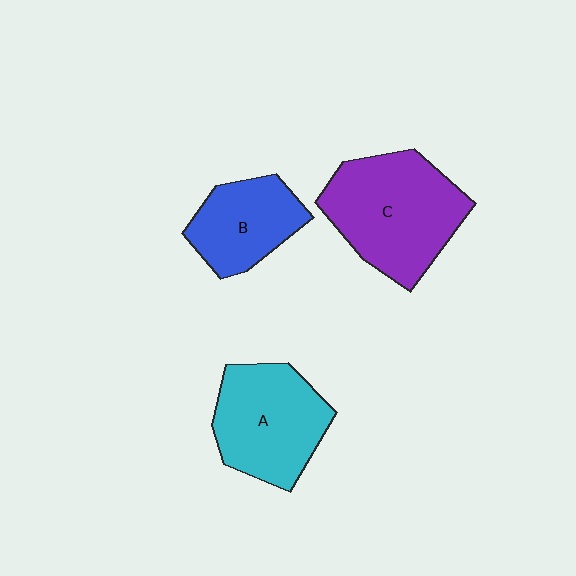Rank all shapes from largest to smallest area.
From largest to smallest: C (purple), A (cyan), B (blue).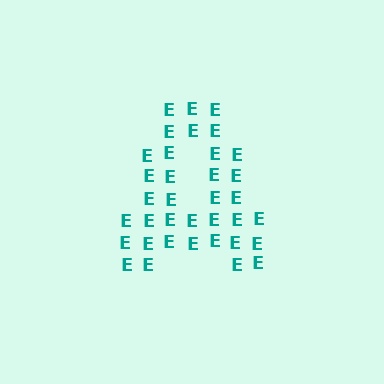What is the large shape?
The large shape is the letter A.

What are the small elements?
The small elements are letter E's.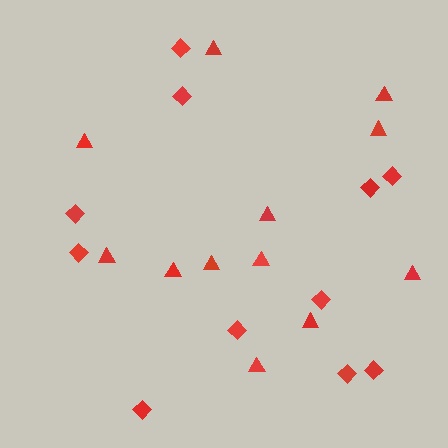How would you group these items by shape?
There are 2 groups: one group of diamonds (11) and one group of triangles (12).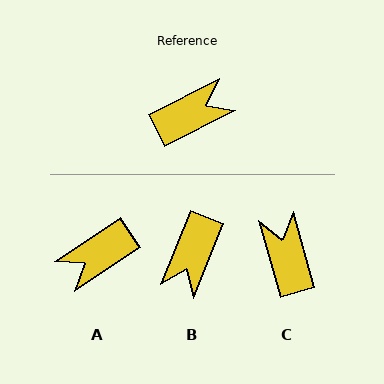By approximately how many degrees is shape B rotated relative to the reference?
Approximately 139 degrees clockwise.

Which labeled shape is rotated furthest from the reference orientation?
A, about 173 degrees away.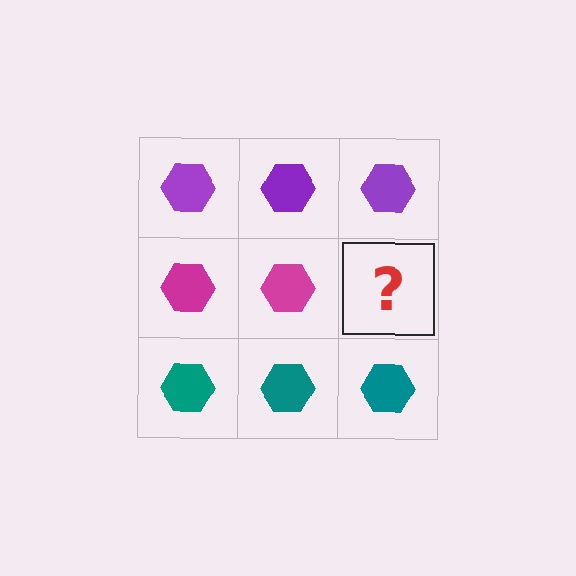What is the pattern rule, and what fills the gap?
The rule is that each row has a consistent color. The gap should be filled with a magenta hexagon.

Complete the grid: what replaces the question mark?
The question mark should be replaced with a magenta hexagon.